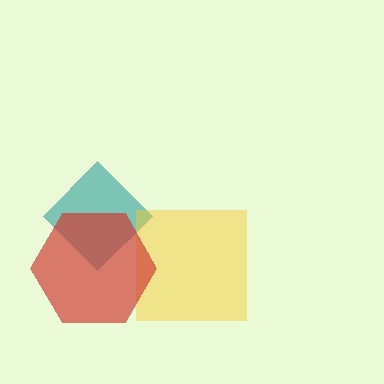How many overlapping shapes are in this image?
There are 3 overlapping shapes in the image.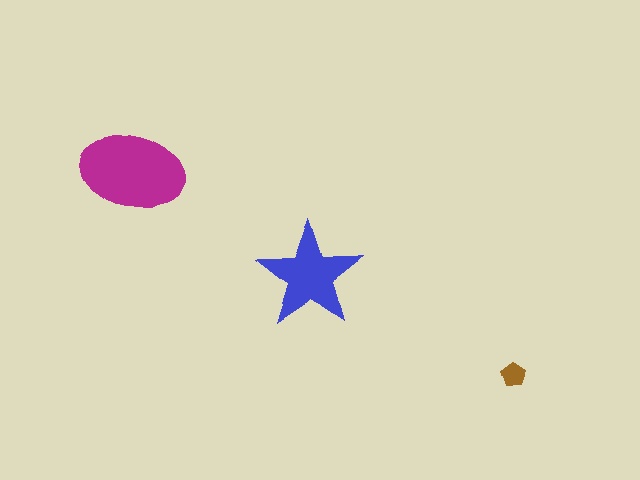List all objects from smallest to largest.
The brown pentagon, the blue star, the magenta ellipse.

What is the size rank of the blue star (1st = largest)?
2nd.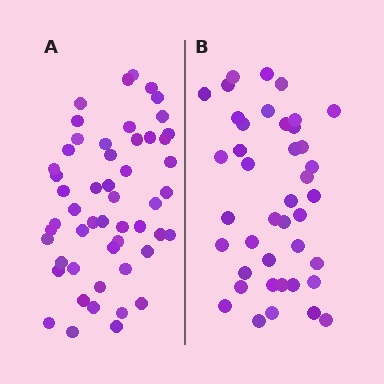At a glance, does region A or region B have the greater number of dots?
Region A (the left region) has more dots.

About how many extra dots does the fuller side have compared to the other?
Region A has roughly 12 or so more dots than region B.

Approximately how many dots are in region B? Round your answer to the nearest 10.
About 40 dots. (The exact count is 41, which rounds to 40.)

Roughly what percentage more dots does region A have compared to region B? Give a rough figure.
About 25% more.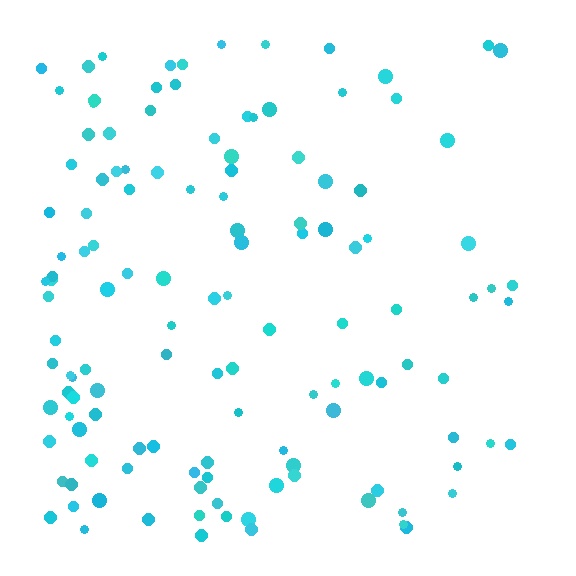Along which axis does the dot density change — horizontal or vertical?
Horizontal.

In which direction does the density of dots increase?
From right to left, with the left side densest.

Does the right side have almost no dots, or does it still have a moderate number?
Still a moderate number, just noticeably fewer than the left.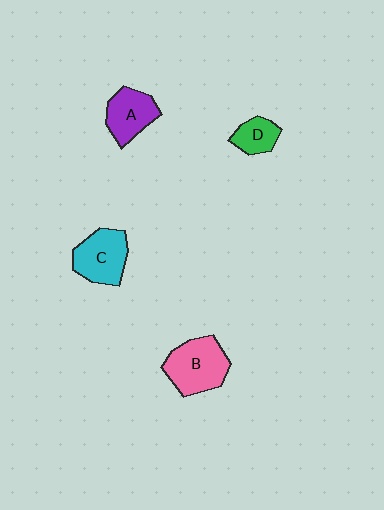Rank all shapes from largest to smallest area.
From largest to smallest: B (pink), C (cyan), A (purple), D (green).